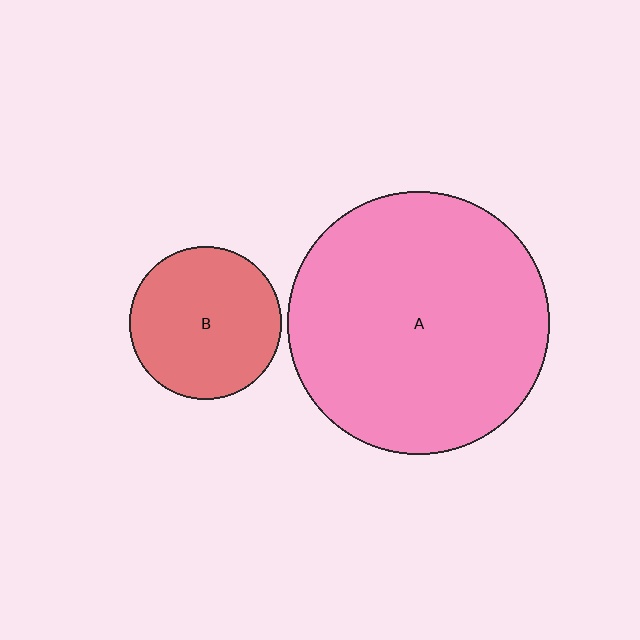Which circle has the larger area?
Circle A (pink).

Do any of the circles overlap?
No, none of the circles overlap.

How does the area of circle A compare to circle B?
Approximately 3.0 times.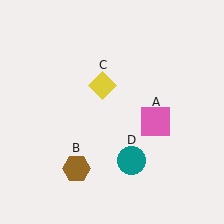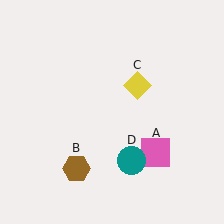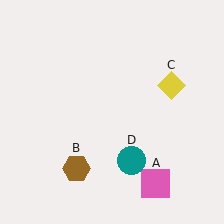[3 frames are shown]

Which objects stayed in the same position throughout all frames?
Brown hexagon (object B) and teal circle (object D) remained stationary.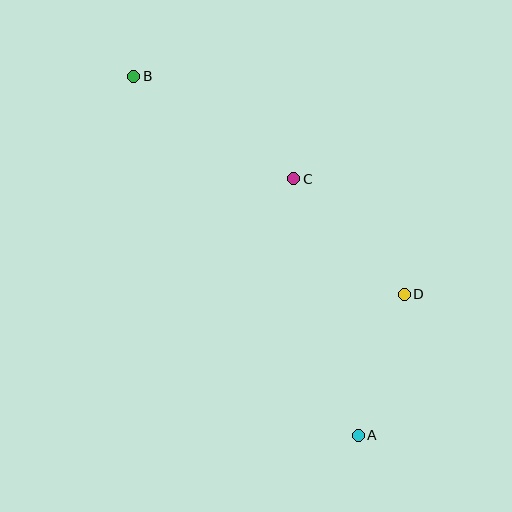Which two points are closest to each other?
Points A and D are closest to each other.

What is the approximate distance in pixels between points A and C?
The distance between A and C is approximately 264 pixels.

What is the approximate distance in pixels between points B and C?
The distance between B and C is approximately 190 pixels.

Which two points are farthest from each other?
Points A and B are farthest from each other.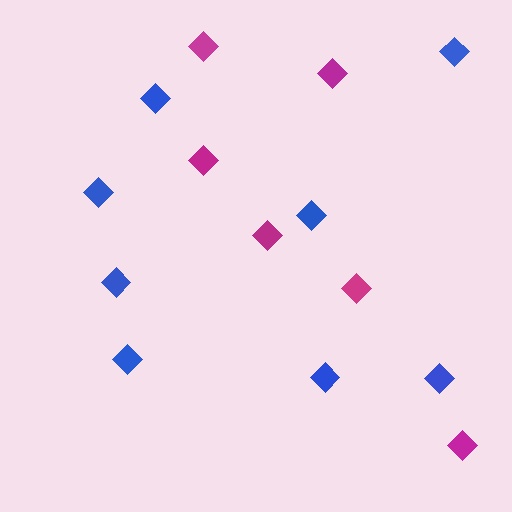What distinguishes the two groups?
There are 2 groups: one group of blue diamonds (8) and one group of magenta diamonds (6).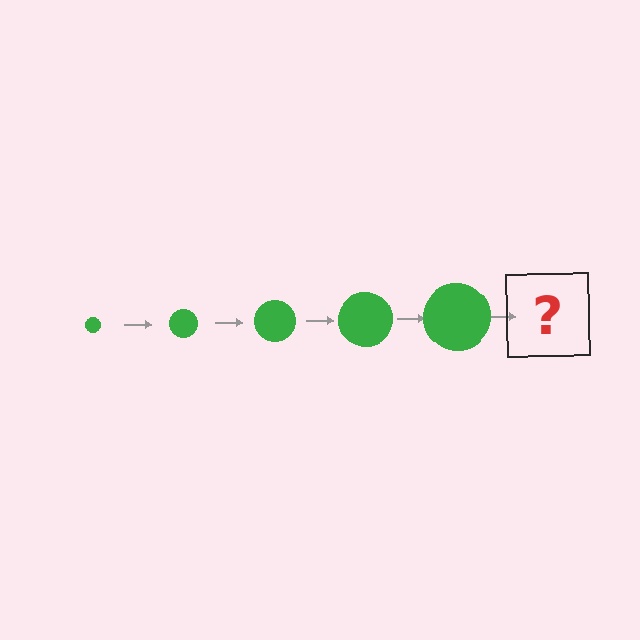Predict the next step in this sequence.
The next step is a green circle, larger than the previous one.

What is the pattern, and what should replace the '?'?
The pattern is that the circle gets progressively larger each step. The '?' should be a green circle, larger than the previous one.